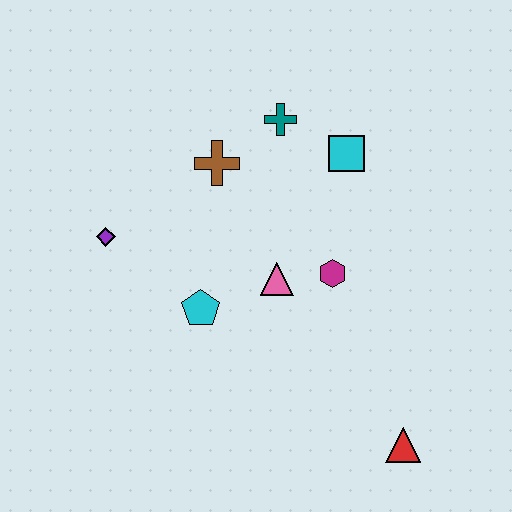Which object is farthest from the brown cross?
The red triangle is farthest from the brown cross.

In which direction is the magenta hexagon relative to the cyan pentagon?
The magenta hexagon is to the right of the cyan pentagon.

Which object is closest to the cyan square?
The teal cross is closest to the cyan square.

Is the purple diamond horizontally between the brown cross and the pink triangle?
No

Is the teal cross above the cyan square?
Yes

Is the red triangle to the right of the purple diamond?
Yes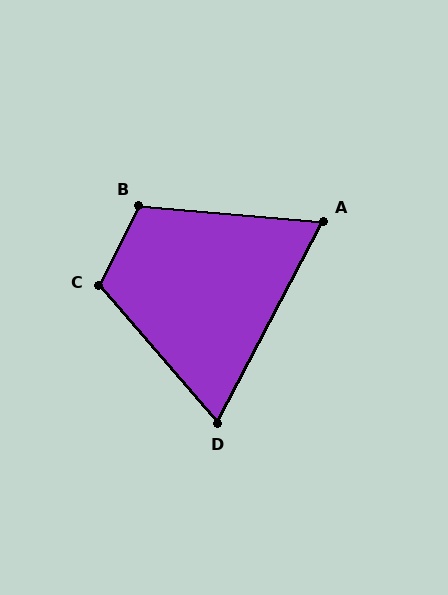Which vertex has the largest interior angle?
C, at approximately 113 degrees.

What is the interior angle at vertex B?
Approximately 112 degrees (obtuse).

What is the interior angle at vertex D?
Approximately 68 degrees (acute).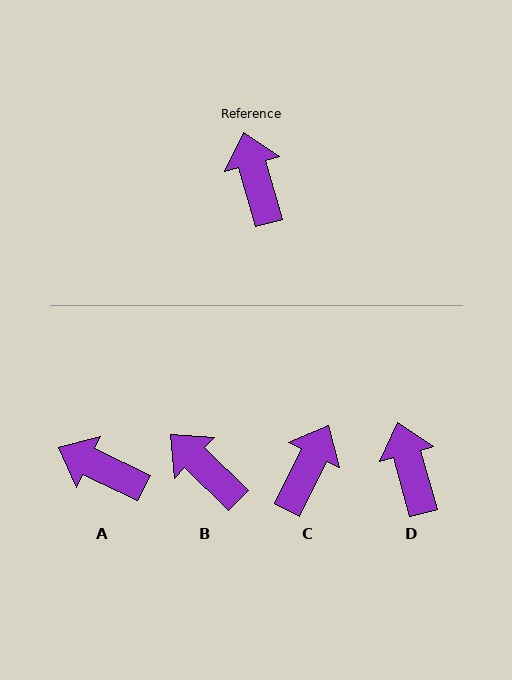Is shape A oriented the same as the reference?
No, it is off by about 49 degrees.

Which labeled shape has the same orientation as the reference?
D.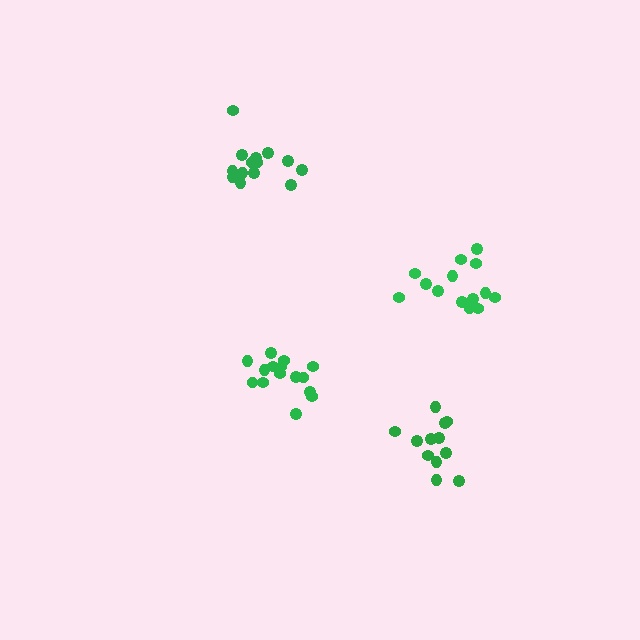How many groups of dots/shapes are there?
There are 4 groups.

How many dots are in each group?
Group 1: 12 dots, Group 2: 14 dots, Group 3: 14 dots, Group 4: 15 dots (55 total).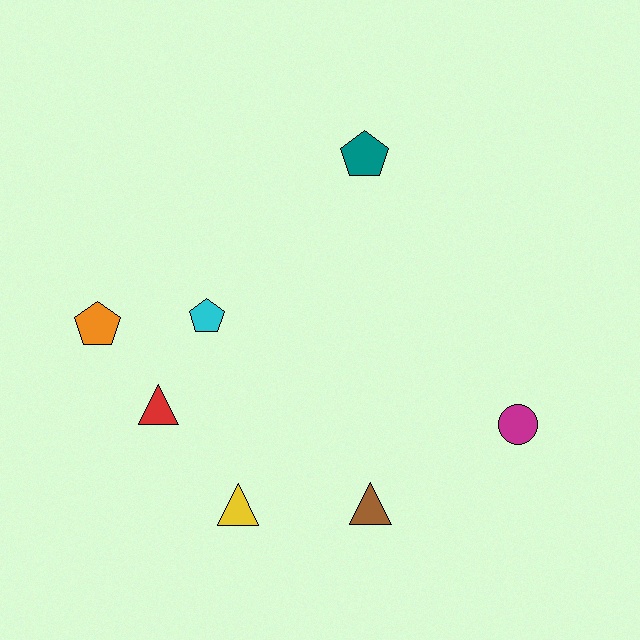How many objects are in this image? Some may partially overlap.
There are 7 objects.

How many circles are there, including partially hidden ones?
There is 1 circle.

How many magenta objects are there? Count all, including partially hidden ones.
There is 1 magenta object.